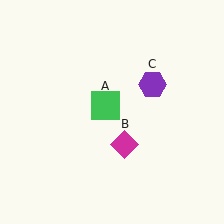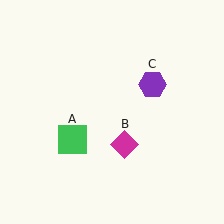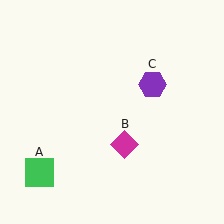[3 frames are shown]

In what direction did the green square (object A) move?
The green square (object A) moved down and to the left.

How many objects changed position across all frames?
1 object changed position: green square (object A).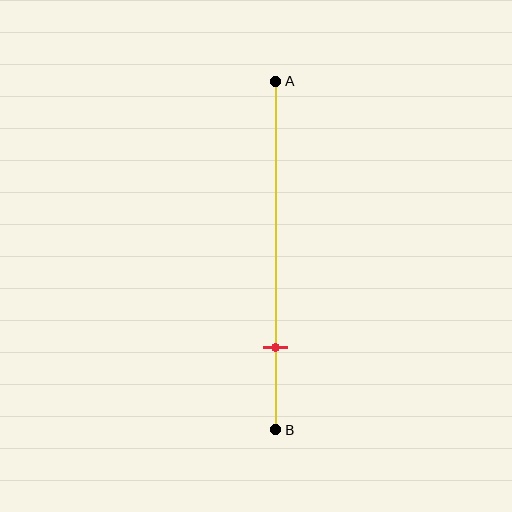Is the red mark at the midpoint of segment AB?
No, the mark is at about 75% from A, not at the 50% midpoint.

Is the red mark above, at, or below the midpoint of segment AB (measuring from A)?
The red mark is below the midpoint of segment AB.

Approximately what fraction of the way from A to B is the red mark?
The red mark is approximately 75% of the way from A to B.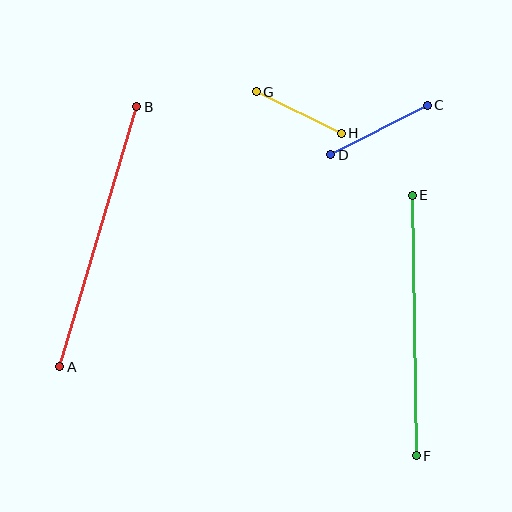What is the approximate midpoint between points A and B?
The midpoint is at approximately (98, 237) pixels.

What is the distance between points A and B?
The distance is approximately 272 pixels.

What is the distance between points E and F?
The distance is approximately 260 pixels.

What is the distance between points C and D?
The distance is approximately 109 pixels.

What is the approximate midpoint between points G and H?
The midpoint is at approximately (299, 112) pixels.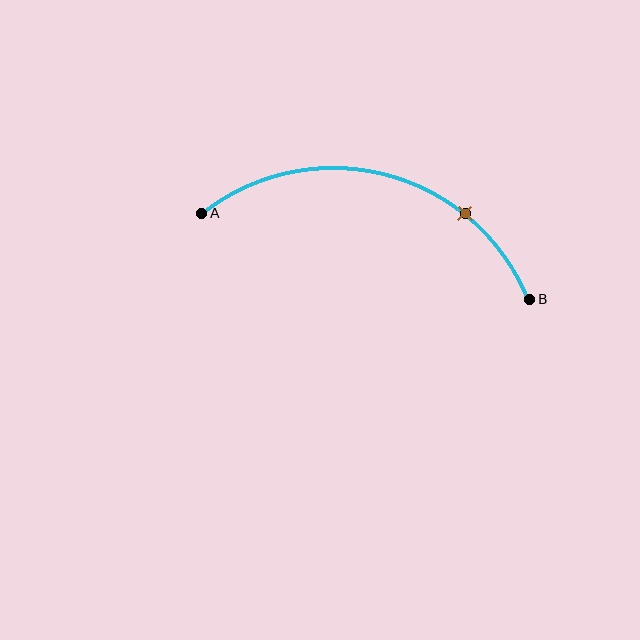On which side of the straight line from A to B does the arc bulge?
The arc bulges above the straight line connecting A and B.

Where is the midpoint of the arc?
The arc midpoint is the point on the curve farthest from the straight line joining A and B. It sits above that line.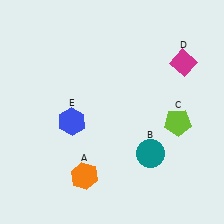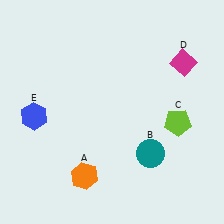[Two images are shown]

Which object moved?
The blue hexagon (E) moved left.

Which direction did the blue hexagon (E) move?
The blue hexagon (E) moved left.